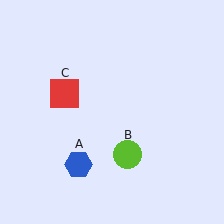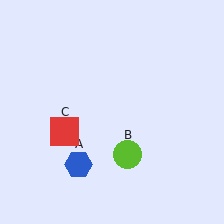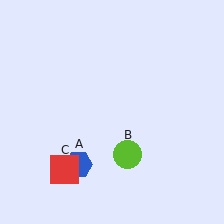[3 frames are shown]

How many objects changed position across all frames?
1 object changed position: red square (object C).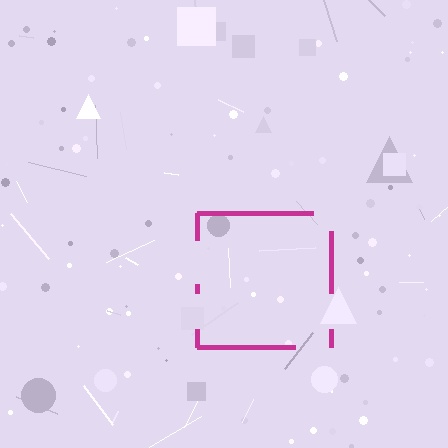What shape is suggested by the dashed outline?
The dashed outline suggests a square.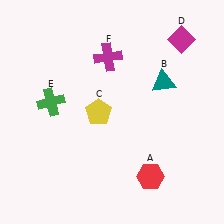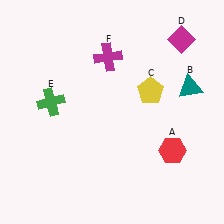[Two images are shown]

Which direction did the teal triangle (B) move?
The teal triangle (B) moved right.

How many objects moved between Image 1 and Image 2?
3 objects moved between the two images.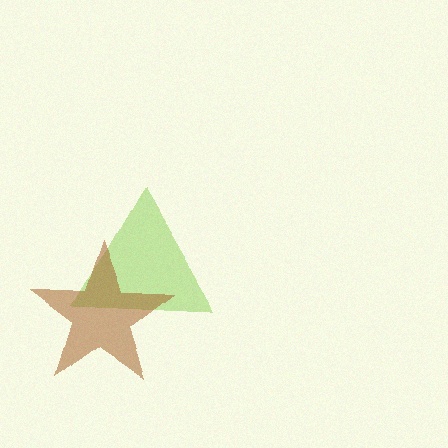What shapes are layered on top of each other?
The layered shapes are: a lime triangle, a brown star.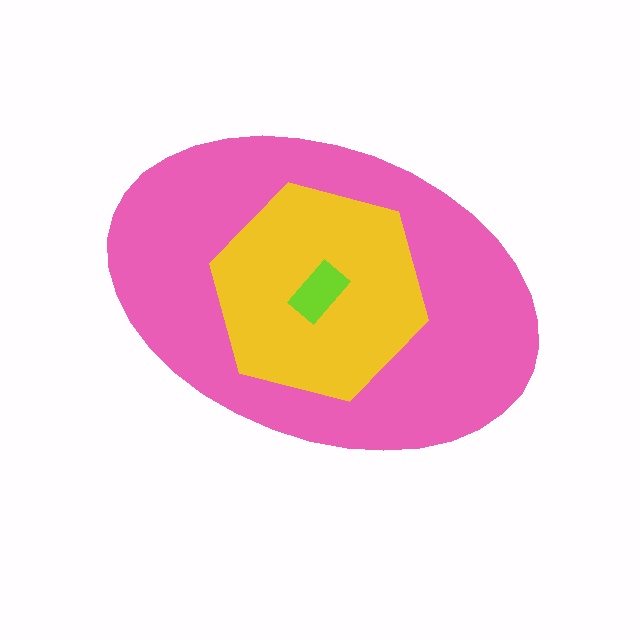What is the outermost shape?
The pink ellipse.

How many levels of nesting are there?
3.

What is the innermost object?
The lime rectangle.